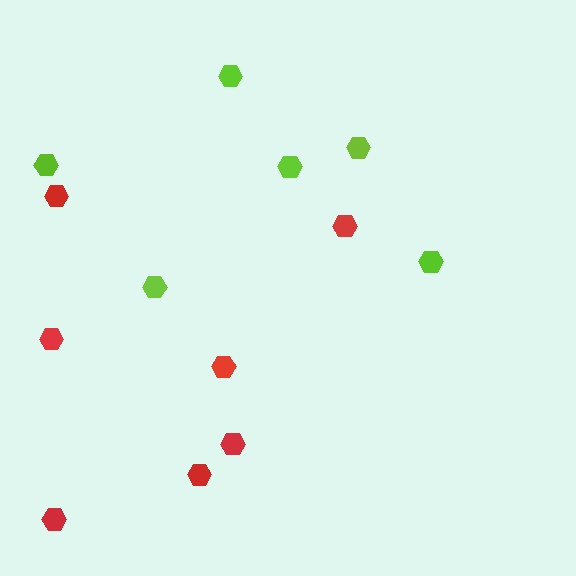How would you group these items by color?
There are 2 groups: one group of lime hexagons (6) and one group of red hexagons (7).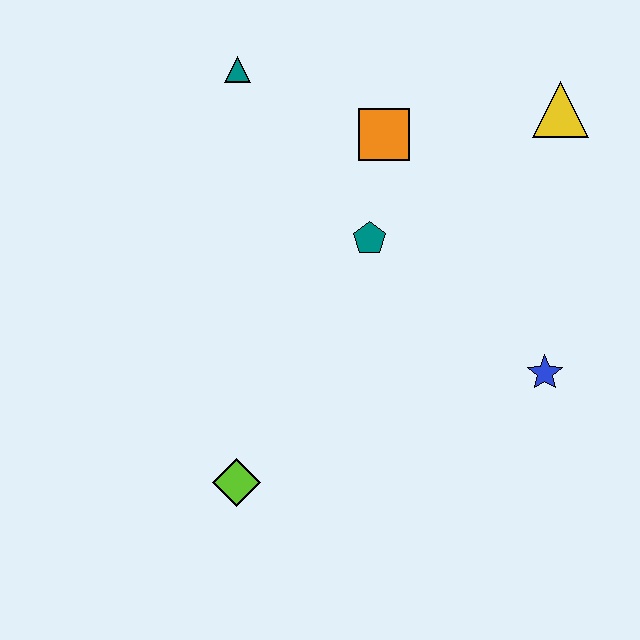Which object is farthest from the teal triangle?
The blue star is farthest from the teal triangle.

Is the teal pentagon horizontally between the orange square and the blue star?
No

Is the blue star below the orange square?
Yes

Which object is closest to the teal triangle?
The orange square is closest to the teal triangle.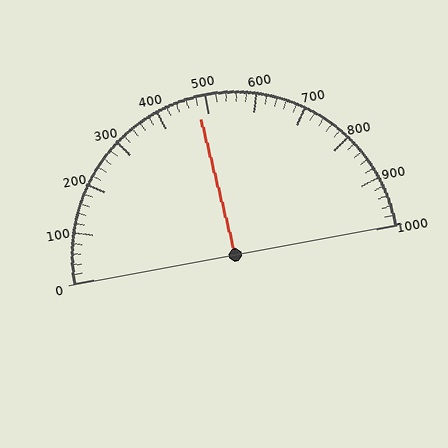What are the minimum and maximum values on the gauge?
The gauge ranges from 0 to 1000.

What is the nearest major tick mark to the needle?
The nearest major tick mark is 500.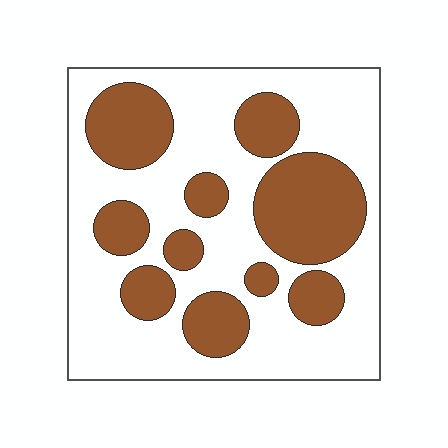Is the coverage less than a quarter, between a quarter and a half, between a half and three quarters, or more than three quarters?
Between a quarter and a half.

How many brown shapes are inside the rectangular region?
10.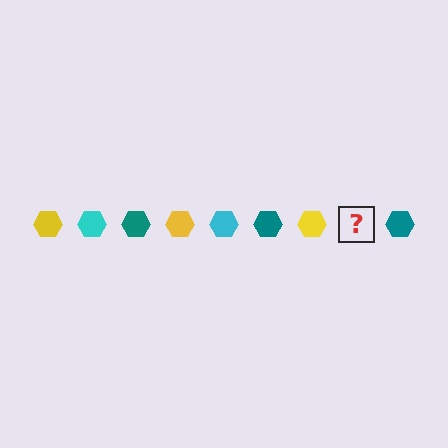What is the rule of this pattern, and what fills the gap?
The rule is that the pattern cycles through yellow, cyan, teal hexagons. The gap should be filled with a cyan hexagon.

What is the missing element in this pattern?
The missing element is a cyan hexagon.